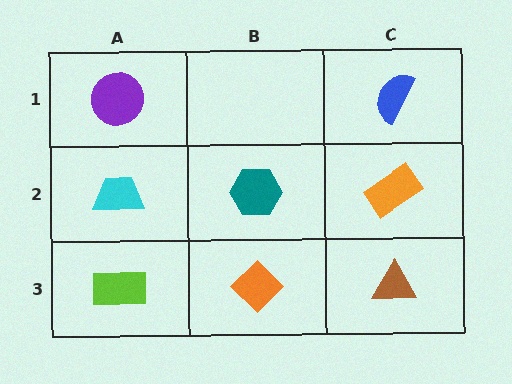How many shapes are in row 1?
2 shapes.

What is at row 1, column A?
A purple circle.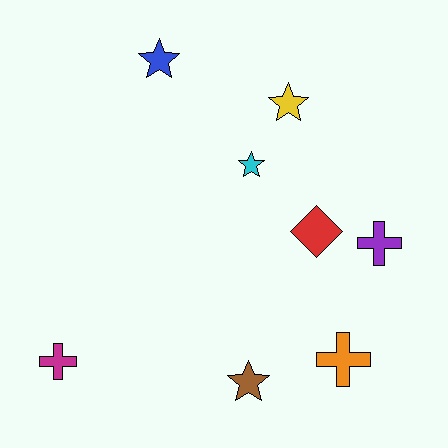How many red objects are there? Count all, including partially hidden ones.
There is 1 red object.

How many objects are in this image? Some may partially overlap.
There are 8 objects.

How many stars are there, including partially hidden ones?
There are 4 stars.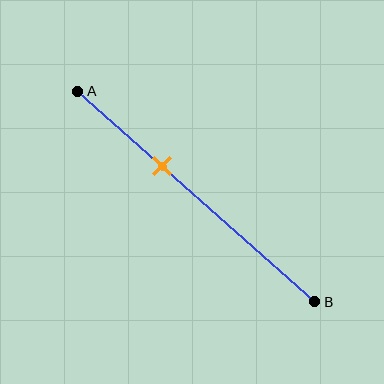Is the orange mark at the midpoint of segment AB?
No, the mark is at about 35% from A, not at the 50% midpoint.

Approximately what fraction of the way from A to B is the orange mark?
The orange mark is approximately 35% of the way from A to B.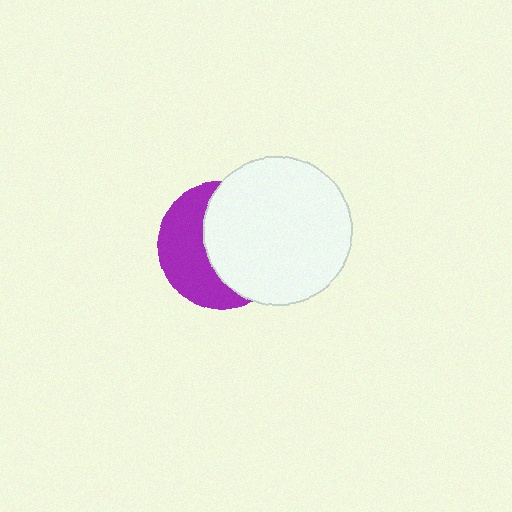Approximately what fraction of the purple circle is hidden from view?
Roughly 57% of the purple circle is hidden behind the white circle.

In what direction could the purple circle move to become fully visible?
The purple circle could move left. That would shift it out from behind the white circle entirely.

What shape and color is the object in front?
The object in front is a white circle.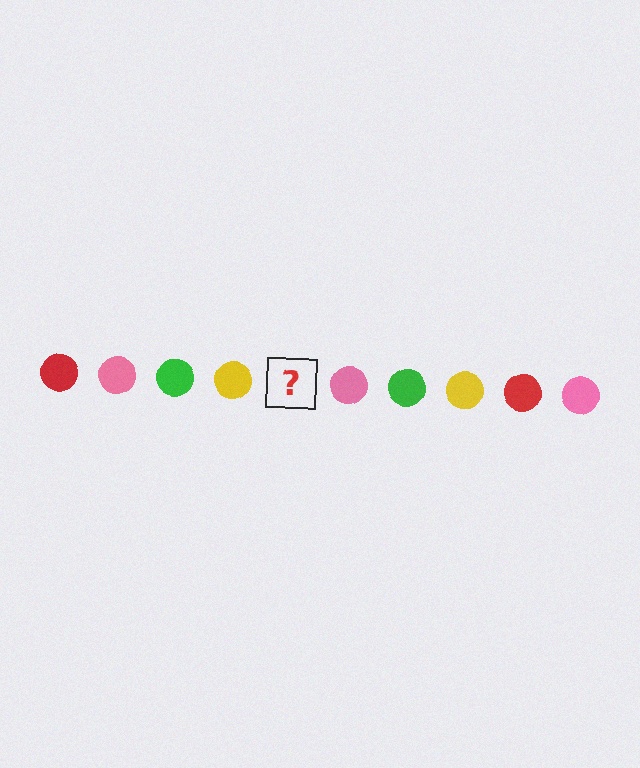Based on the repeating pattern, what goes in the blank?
The blank should be a red circle.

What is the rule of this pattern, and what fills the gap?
The rule is that the pattern cycles through red, pink, green, yellow circles. The gap should be filled with a red circle.